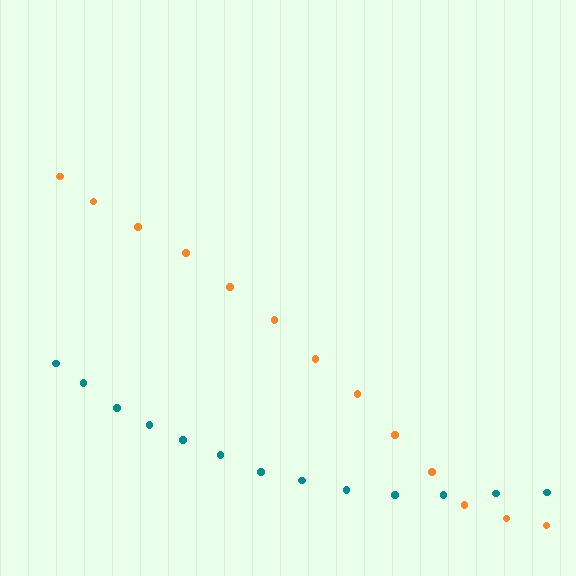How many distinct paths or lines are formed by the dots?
There are 2 distinct paths.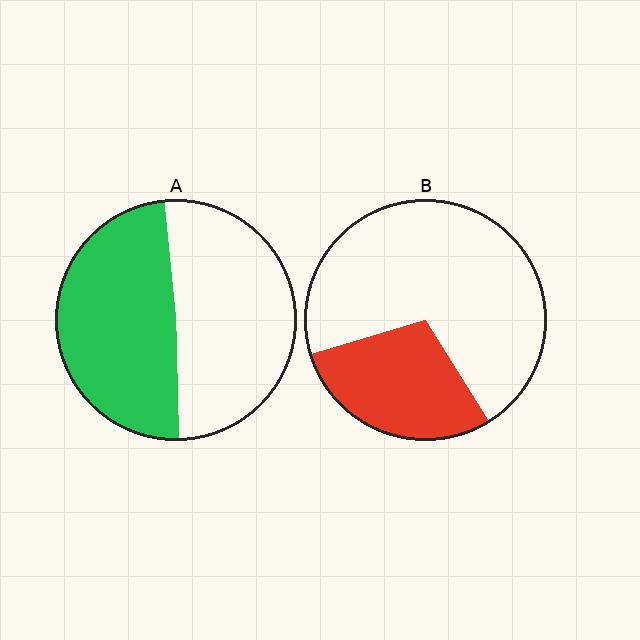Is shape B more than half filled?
No.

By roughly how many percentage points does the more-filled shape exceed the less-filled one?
By roughly 20 percentage points (A over B).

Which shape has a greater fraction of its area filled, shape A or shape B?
Shape A.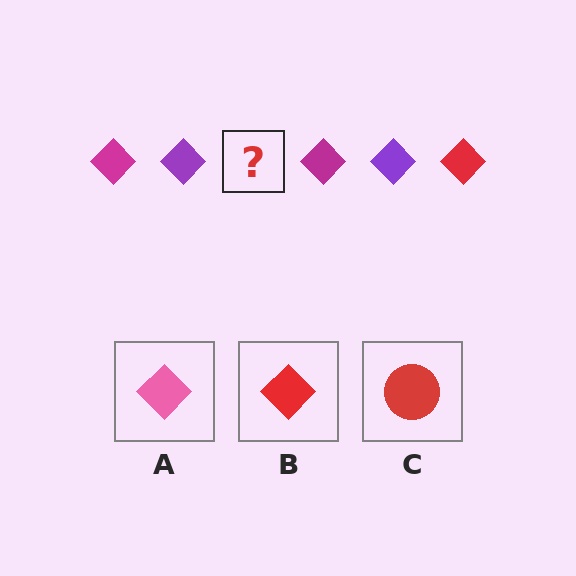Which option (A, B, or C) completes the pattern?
B.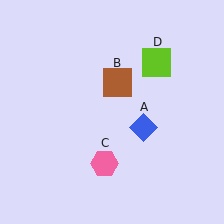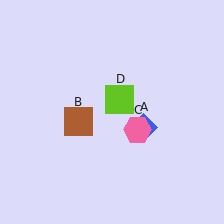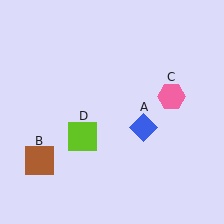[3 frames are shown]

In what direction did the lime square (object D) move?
The lime square (object D) moved down and to the left.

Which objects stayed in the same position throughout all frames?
Blue diamond (object A) remained stationary.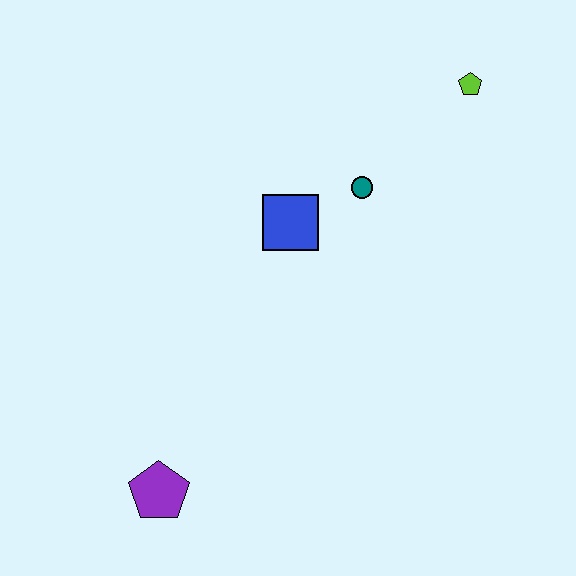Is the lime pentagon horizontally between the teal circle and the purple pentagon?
No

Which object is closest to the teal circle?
The blue square is closest to the teal circle.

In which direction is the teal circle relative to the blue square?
The teal circle is to the right of the blue square.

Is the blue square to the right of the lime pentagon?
No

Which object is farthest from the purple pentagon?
The lime pentagon is farthest from the purple pentagon.